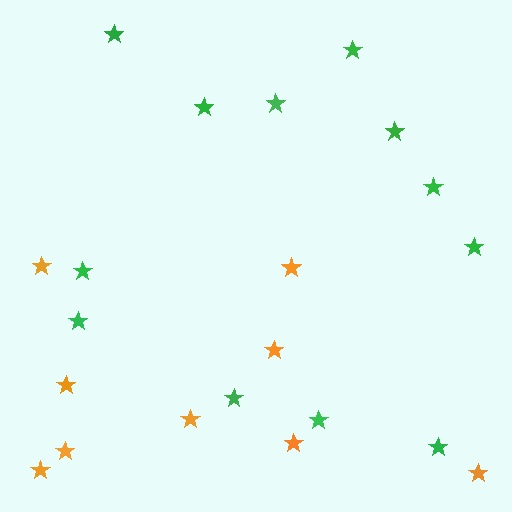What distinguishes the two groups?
There are 2 groups: one group of orange stars (9) and one group of green stars (12).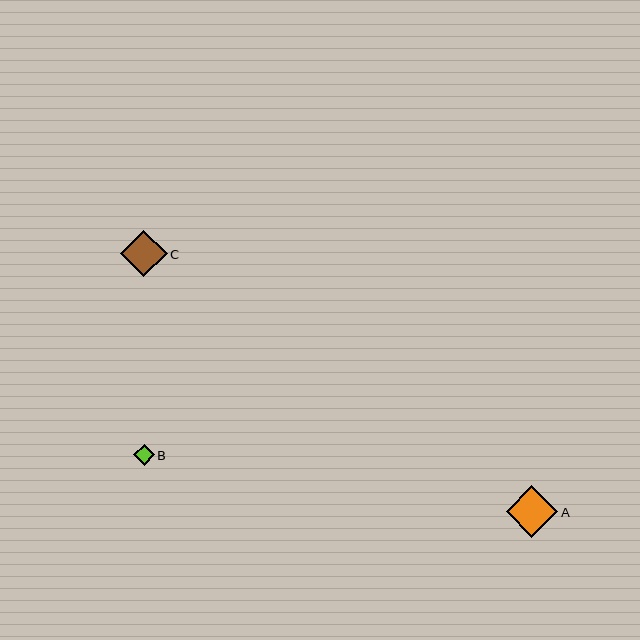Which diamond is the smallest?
Diamond B is the smallest with a size of approximately 20 pixels.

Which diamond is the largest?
Diamond A is the largest with a size of approximately 52 pixels.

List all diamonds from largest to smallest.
From largest to smallest: A, C, B.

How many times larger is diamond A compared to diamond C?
Diamond A is approximately 1.1 times the size of diamond C.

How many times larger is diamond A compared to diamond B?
Diamond A is approximately 2.5 times the size of diamond B.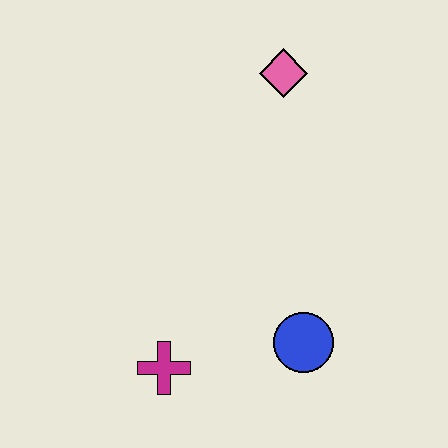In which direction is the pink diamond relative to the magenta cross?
The pink diamond is above the magenta cross.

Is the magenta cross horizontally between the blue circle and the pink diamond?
No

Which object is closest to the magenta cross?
The blue circle is closest to the magenta cross.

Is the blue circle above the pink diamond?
No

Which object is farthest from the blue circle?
The pink diamond is farthest from the blue circle.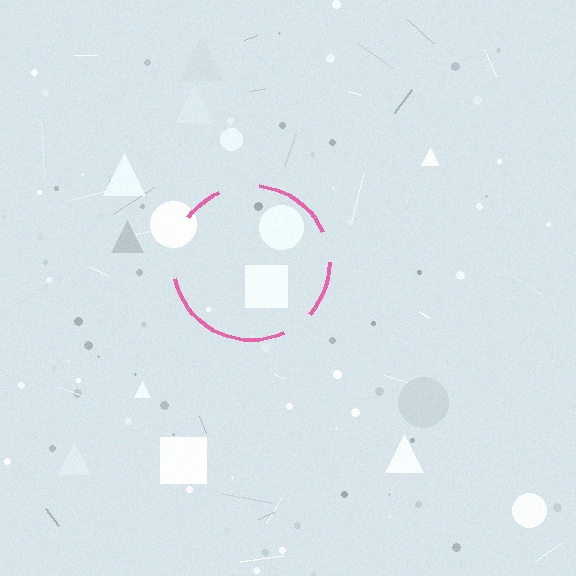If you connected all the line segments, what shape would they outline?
They would outline a circle.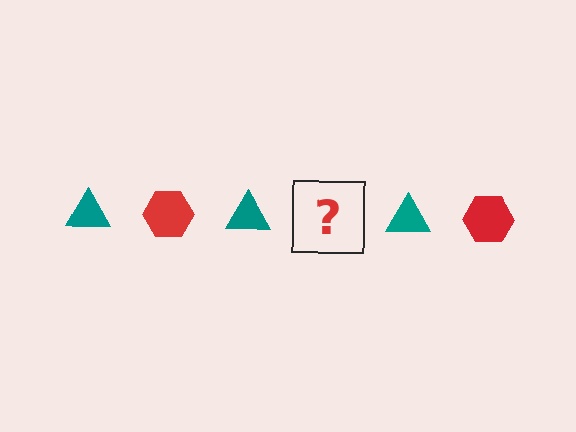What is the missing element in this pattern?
The missing element is a red hexagon.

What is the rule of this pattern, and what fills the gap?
The rule is that the pattern alternates between teal triangle and red hexagon. The gap should be filled with a red hexagon.